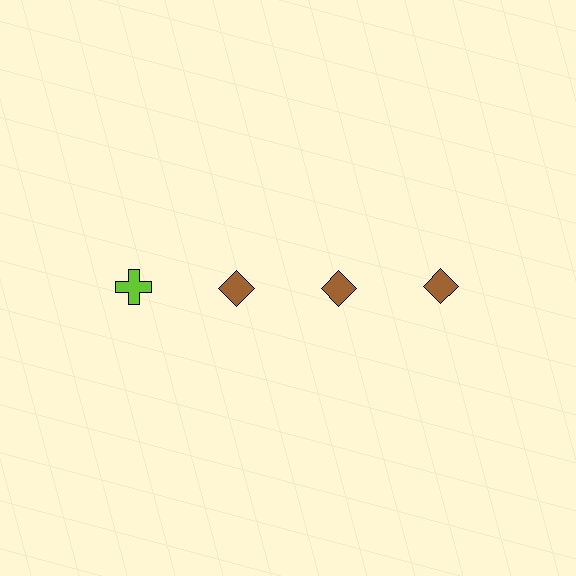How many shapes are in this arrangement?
There are 4 shapes arranged in a grid pattern.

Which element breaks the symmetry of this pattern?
The lime cross in the top row, leftmost column breaks the symmetry. All other shapes are brown diamonds.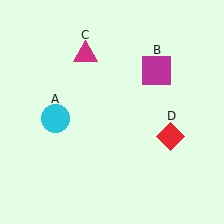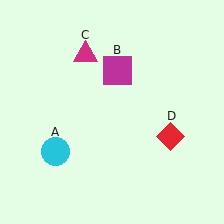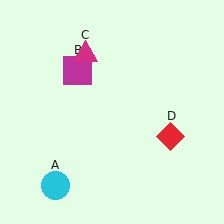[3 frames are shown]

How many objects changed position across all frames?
2 objects changed position: cyan circle (object A), magenta square (object B).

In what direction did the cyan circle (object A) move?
The cyan circle (object A) moved down.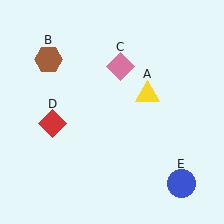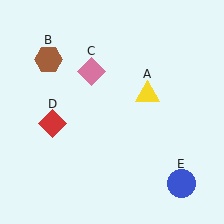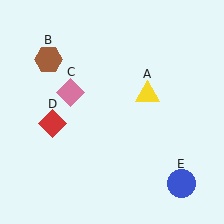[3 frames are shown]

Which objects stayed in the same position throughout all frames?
Yellow triangle (object A) and brown hexagon (object B) and red diamond (object D) and blue circle (object E) remained stationary.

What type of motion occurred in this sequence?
The pink diamond (object C) rotated counterclockwise around the center of the scene.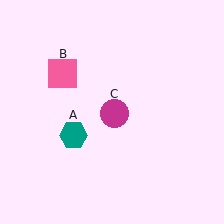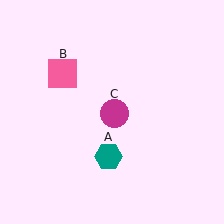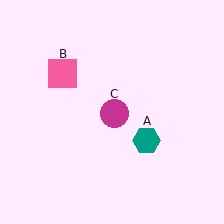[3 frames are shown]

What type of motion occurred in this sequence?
The teal hexagon (object A) rotated counterclockwise around the center of the scene.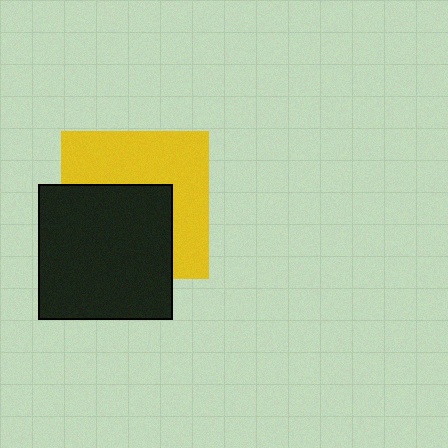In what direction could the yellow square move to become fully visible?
The yellow square could move up. That would shift it out from behind the black square entirely.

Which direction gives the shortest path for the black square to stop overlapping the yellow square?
Moving down gives the shortest separation.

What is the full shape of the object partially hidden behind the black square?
The partially hidden object is a yellow square.